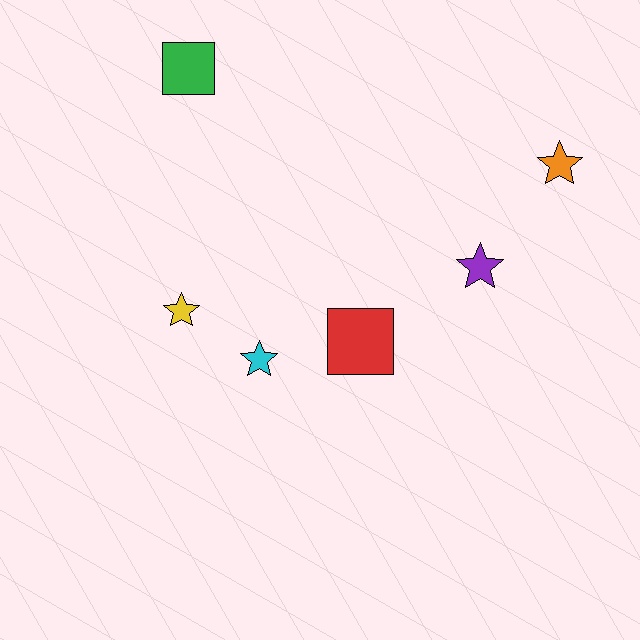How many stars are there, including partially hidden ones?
There are 4 stars.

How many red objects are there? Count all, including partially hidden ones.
There is 1 red object.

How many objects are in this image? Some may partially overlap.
There are 6 objects.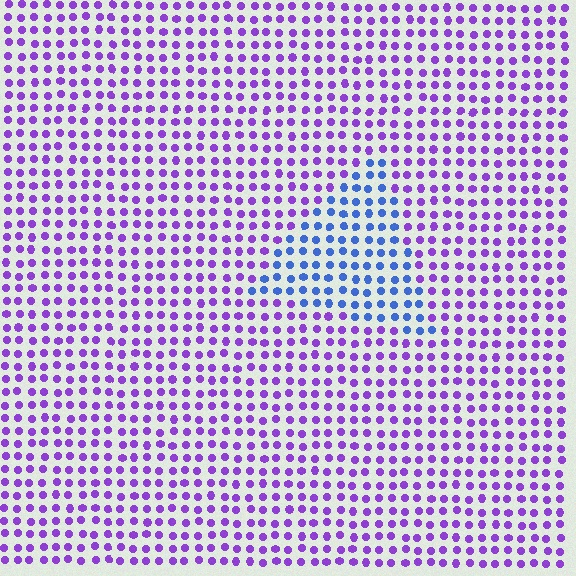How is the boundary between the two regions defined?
The boundary is defined purely by a slight shift in hue (about 51 degrees). Spacing, size, and orientation are identical on both sides.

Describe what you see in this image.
The image is filled with small purple elements in a uniform arrangement. A triangle-shaped region is visible where the elements are tinted to a slightly different hue, forming a subtle color boundary.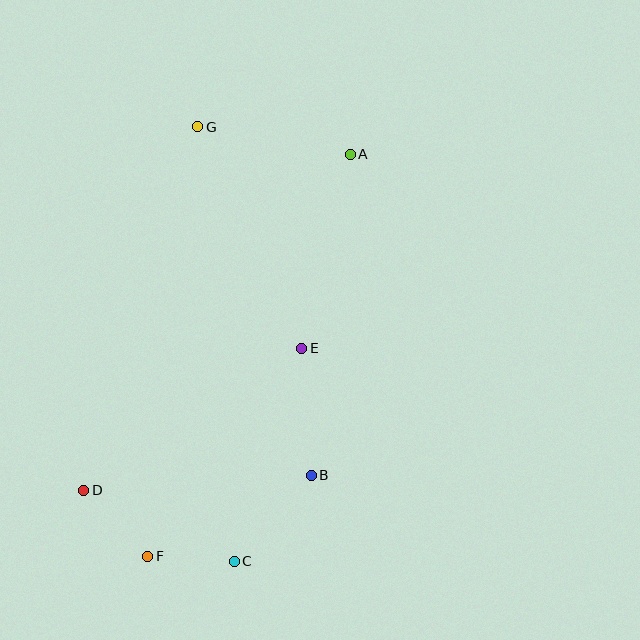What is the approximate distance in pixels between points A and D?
The distance between A and D is approximately 429 pixels.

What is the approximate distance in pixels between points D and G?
The distance between D and G is approximately 381 pixels.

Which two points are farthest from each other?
Points A and F are farthest from each other.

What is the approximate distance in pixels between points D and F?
The distance between D and F is approximately 92 pixels.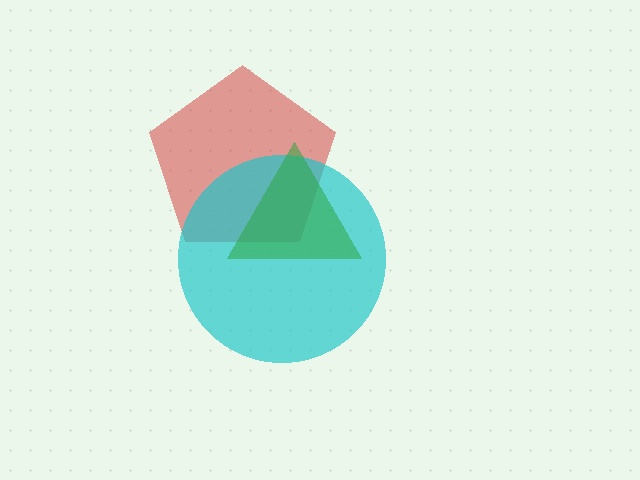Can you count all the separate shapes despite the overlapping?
Yes, there are 3 separate shapes.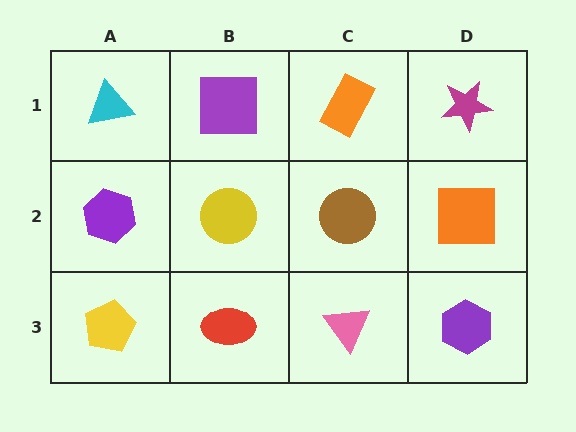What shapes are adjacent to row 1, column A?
A purple hexagon (row 2, column A), a purple square (row 1, column B).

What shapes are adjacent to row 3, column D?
An orange square (row 2, column D), a pink triangle (row 3, column C).